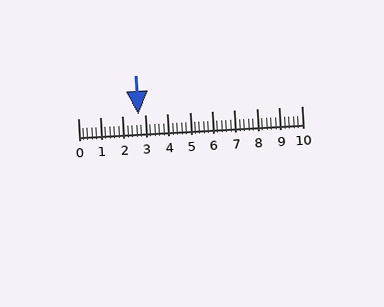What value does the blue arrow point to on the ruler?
The blue arrow points to approximately 2.7.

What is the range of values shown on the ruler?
The ruler shows values from 0 to 10.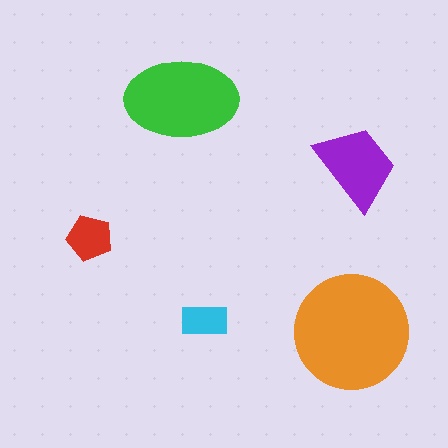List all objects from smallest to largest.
The cyan rectangle, the red pentagon, the purple trapezoid, the green ellipse, the orange circle.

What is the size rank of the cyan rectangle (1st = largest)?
5th.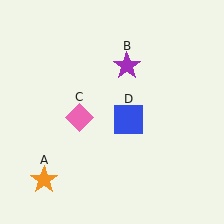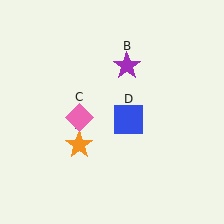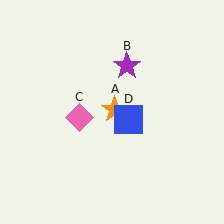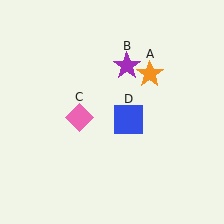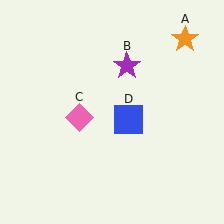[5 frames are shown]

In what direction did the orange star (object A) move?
The orange star (object A) moved up and to the right.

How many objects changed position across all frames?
1 object changed position: orange star (object A).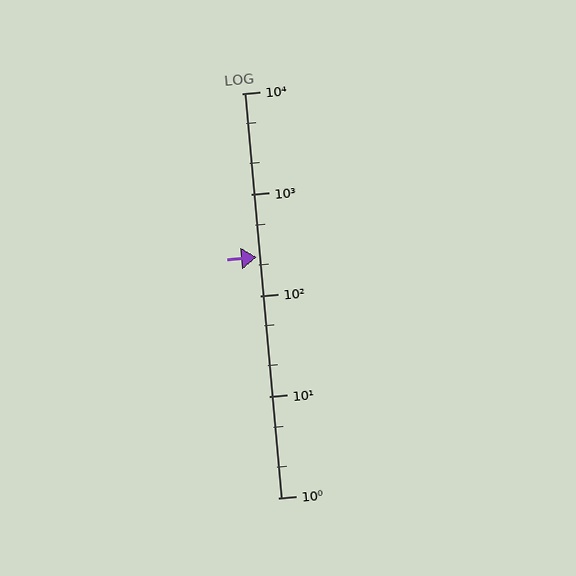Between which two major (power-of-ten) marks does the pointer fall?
The pointer is between 100 and 1000.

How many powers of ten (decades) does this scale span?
The scale spans 4 decades, from 1 to 10000.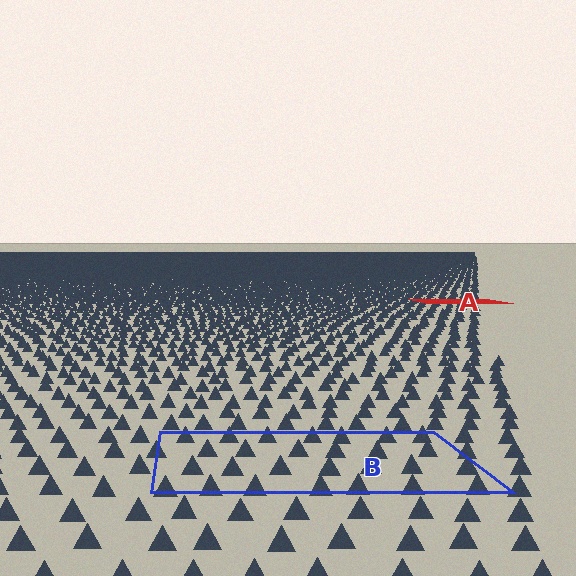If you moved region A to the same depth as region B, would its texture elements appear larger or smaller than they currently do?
They would appear larger. At a closer depth, the same texture elements are projected at a bigger on-screen size.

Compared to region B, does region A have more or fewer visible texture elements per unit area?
Region A has more texture elements per unit area — they are packed more densely because it is farther away.